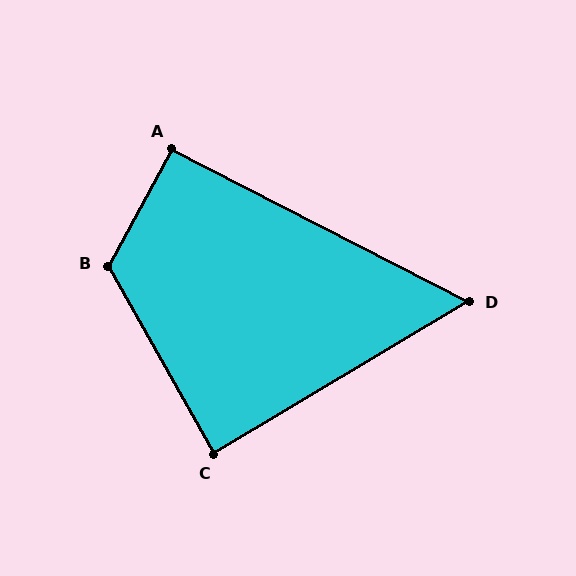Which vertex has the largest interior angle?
B, at approximately 122 degrees.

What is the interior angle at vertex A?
Approximately 91 degrees (approximately right).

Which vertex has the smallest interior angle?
D, at approximately 58 degrees.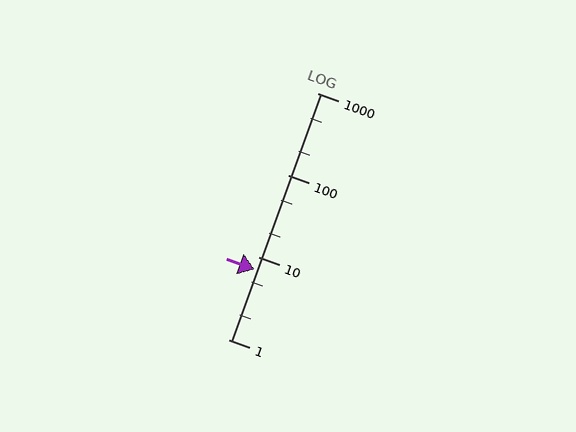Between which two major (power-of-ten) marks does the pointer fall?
The pointer is between 1 and 10.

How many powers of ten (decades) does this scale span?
The scale spans 3 decades, from 1 to 1000.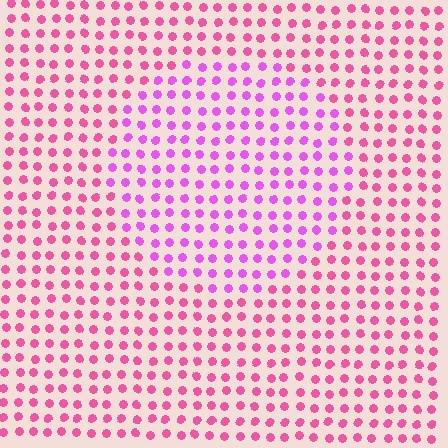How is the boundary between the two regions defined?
The boundary is defined purely by a slight shift in hue (about 32 degrees). Spacing, size, and orientation are identical on both sides.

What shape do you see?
I see a circle.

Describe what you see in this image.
The image is filled with small pink elements in a uniform arrangement. A circle-shaped region is visible where the elements are tinted to a slightly different hue, forming a subtle color boundary.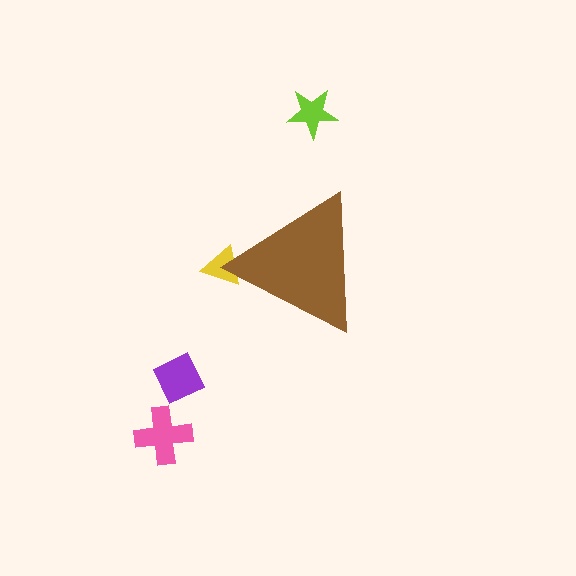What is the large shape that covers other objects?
A brown triangle.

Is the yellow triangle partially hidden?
Yes, the yellow triangle is partially hidden behind the brown triangle.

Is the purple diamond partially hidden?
No, the purple diamond is fully visible.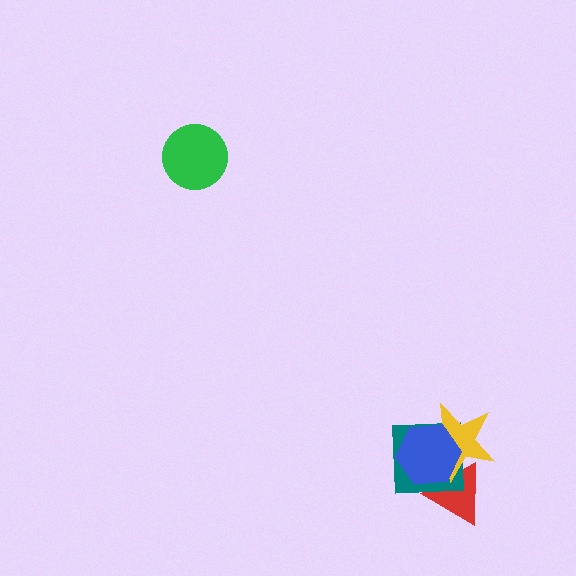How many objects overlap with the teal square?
3 objects overlap with the teal square.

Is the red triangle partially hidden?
Yes, it is partially covered by another shape.